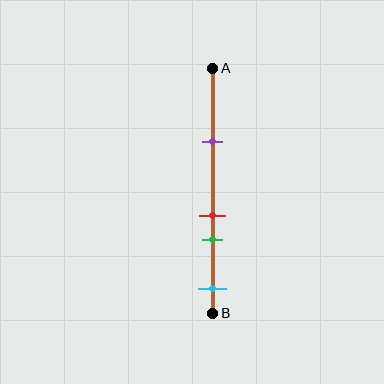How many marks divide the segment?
There are 4 marks dividing the segment.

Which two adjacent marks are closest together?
The red and green marks are the closest adjacent pair.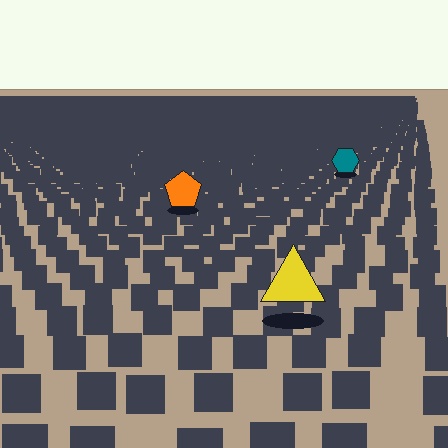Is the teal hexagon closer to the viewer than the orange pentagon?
No. The orange pentagon is closer — you can tell from the texture gradient: the ground texture is coarser near it.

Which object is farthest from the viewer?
The teal hexagon is farthest from the viewer. It appears smaller and the ground texture around it is denser.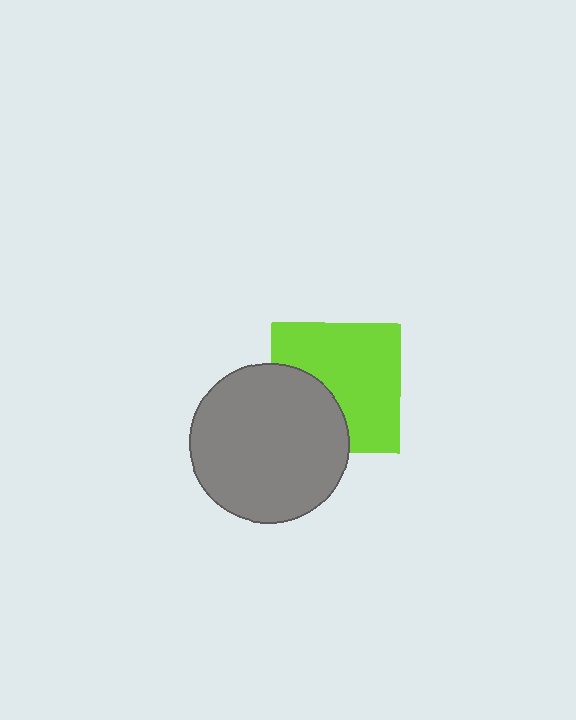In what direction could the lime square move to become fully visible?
The lime square could move toward the upper-right. That would shift it out from behind the gray circle entirely.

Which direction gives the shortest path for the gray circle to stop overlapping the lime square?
Moving toward the lower-left gives the shortest separation.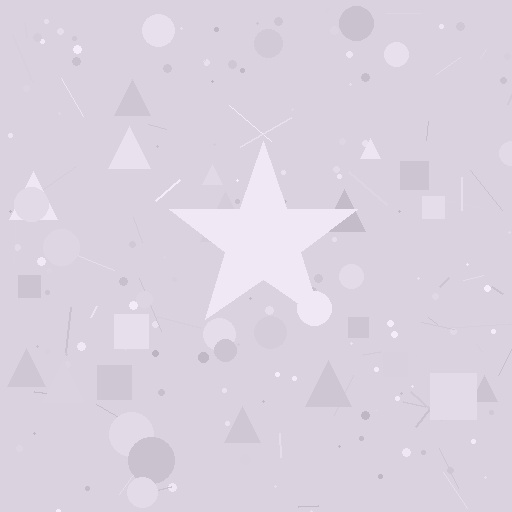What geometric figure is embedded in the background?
A star is embedded in the background.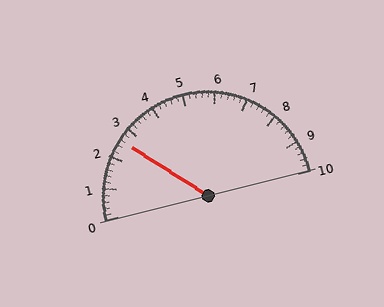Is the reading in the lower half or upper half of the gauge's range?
The reading is in the lower half of the range (0 to 10).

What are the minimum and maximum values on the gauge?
The gauge ranges from 0 to 10.